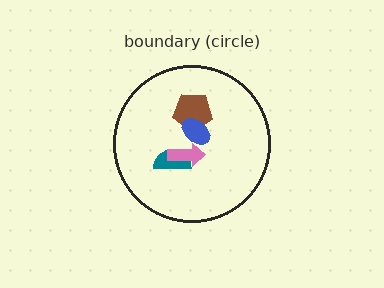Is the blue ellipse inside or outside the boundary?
Inside.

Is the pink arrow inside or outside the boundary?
Inside.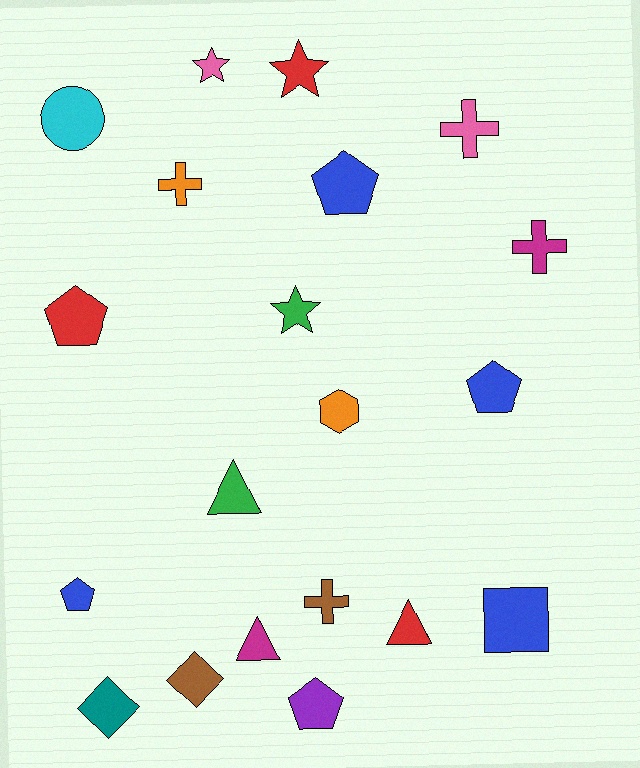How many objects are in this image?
There are 20 objects.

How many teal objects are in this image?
There is 1 teal object.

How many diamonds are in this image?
There are 2 diamonds.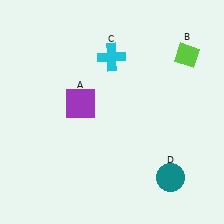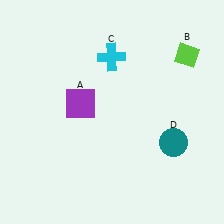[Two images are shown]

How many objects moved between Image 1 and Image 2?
1 object moved between the two images.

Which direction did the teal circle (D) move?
The teal circle (D) moved up.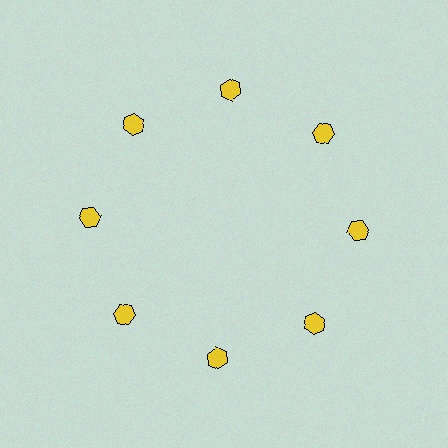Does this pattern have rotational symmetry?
Yes, this pattern has 8-fold rotational symmetry. It looks the same after rotating 45 degrees around the center.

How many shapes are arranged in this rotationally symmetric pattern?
There are 8 shapes, arranged in 8 groups of 1.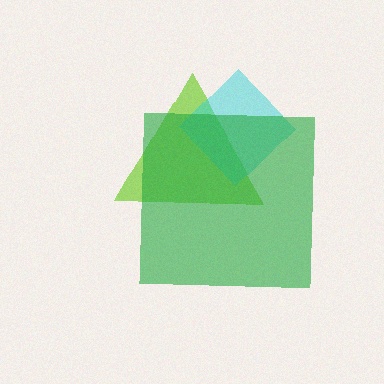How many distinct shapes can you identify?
There are 3 distinct shapes: a lime triangle, a cyan diamond, a green square.